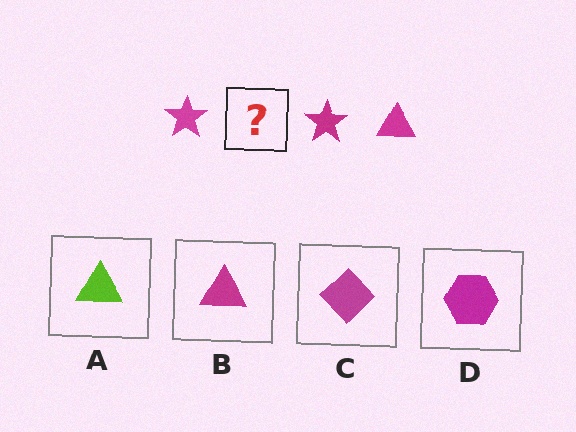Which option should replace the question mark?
Option B.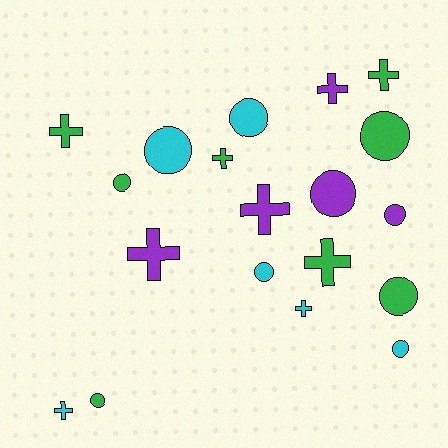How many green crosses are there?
There are 4 green crosses.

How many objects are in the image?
There are 19 objects.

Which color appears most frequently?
Green, with 8 objects.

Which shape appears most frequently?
Circle, with 10 objects.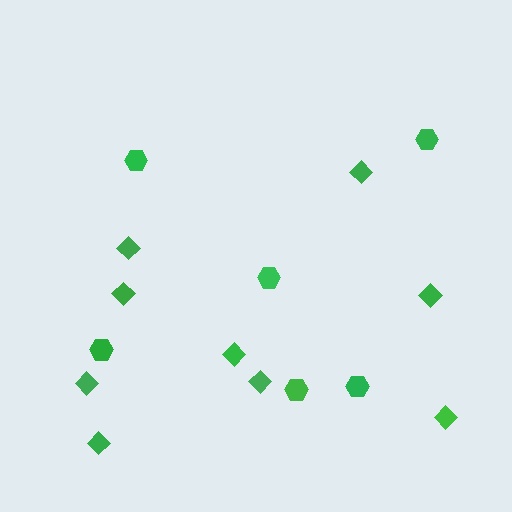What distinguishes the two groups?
There are 2 groups: one group of hexagons (6) and one group of diamonds (9).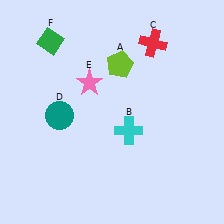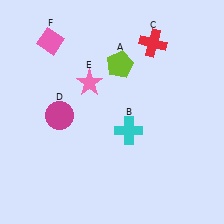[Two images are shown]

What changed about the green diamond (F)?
In Image 1, F is green. In Image 2, it changed to pink.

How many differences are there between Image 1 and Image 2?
There are 2 differences between the two images.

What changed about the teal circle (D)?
In Image 1, D is teal. In Image 2, it changed to magenta.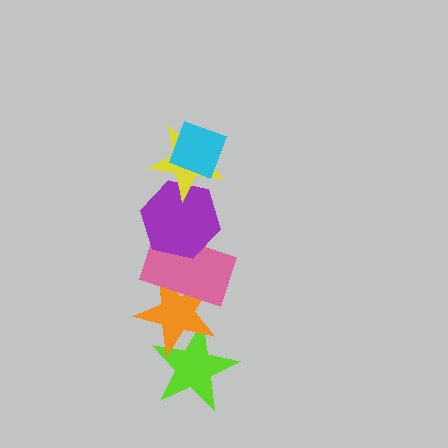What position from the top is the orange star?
The orange star is 5th from the top.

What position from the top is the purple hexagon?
The purple hexagon is 3rd from the top.